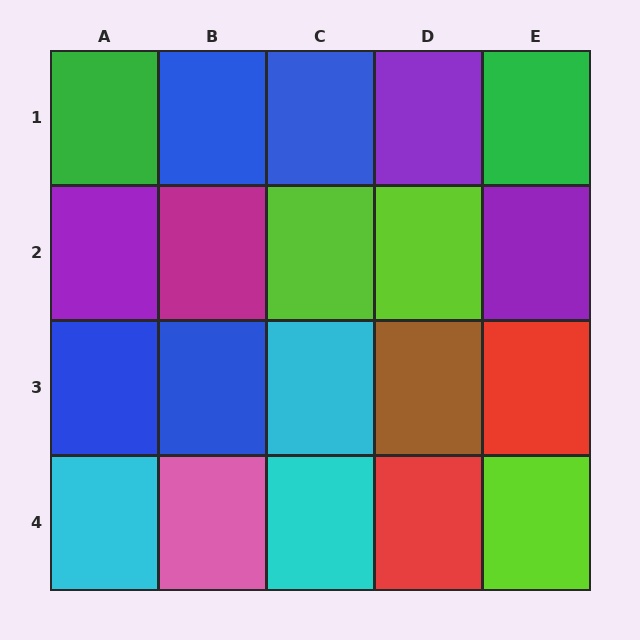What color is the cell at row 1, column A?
Green.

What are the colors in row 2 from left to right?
Purple, magenta, lime, lime, purple.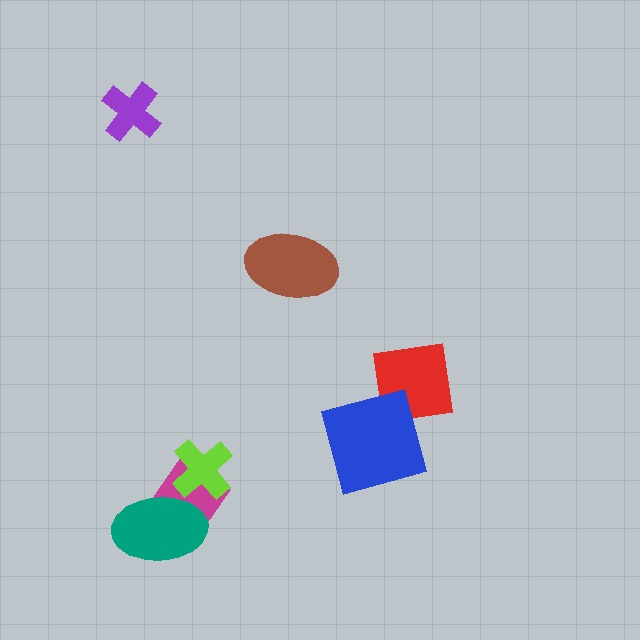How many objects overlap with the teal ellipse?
1 object overlaps with the teal ellipse.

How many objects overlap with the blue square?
1 object overlaps with the blue square.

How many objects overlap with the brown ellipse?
0 objects overlap with the brown ellipse.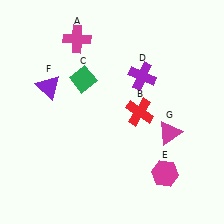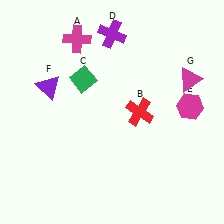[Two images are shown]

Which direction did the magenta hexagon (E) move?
The magenta hexagon (E) moved up.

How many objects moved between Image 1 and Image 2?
3 objects moved between the two images.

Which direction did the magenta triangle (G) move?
The magenta triangle (G) moved up.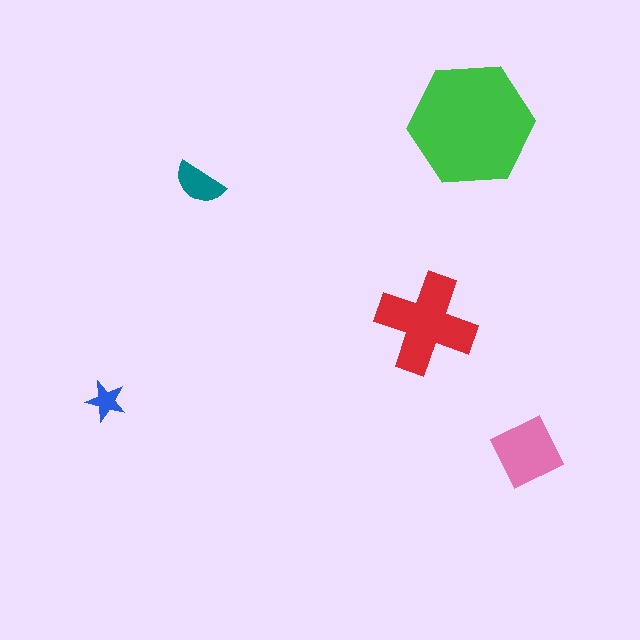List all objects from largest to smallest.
The green hexagon, the red cross, the pink diamond, the teal semicircle, the blue star.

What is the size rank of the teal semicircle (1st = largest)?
4th.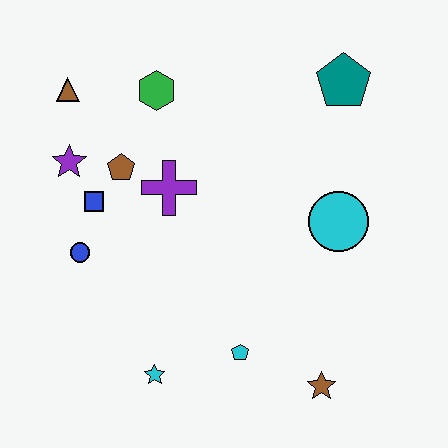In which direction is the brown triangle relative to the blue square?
The brown triangle is above the blue square.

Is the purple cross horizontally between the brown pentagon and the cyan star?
No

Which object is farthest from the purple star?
The brown star is farthest from the purple star.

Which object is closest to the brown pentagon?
The blue square is closest to the brown pentagon.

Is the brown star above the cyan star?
No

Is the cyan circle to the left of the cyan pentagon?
No